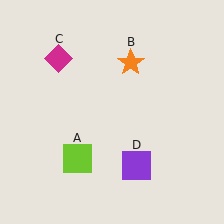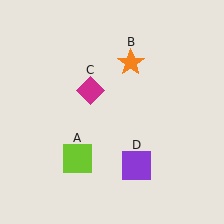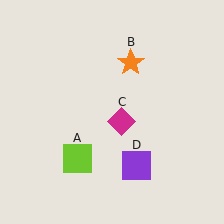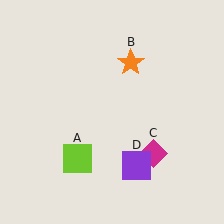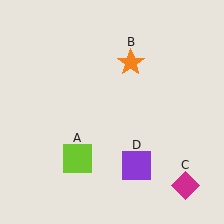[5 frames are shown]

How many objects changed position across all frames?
1 object changed position: magenta diamond (object C).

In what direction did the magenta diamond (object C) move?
The magenta diamond (object C) moved down and to the right.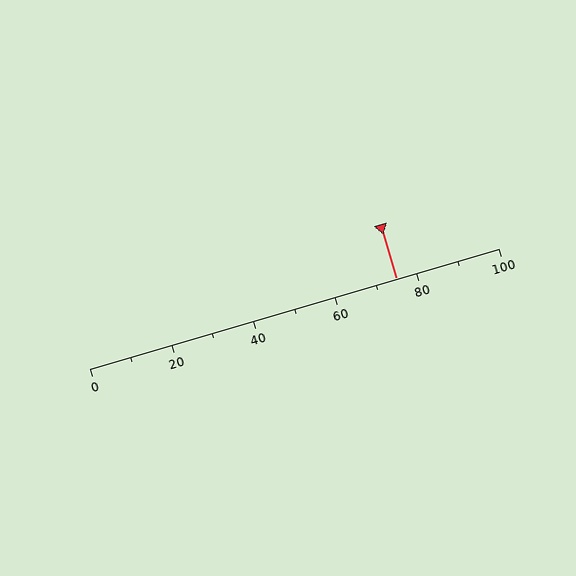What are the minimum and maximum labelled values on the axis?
The axis runs from 0 to 100.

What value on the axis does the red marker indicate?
The marker indicates approximately 75.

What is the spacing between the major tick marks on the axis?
The major ticks are spaced 20 apart.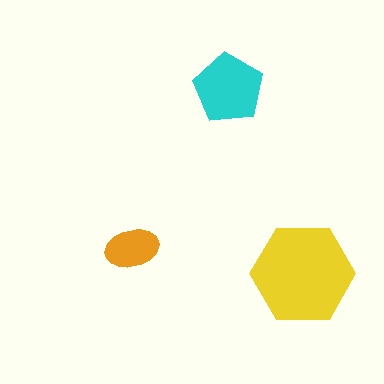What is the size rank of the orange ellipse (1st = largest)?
3rd.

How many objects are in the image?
There are 3 objects in the image.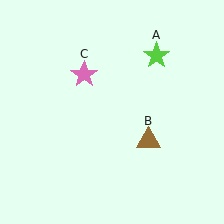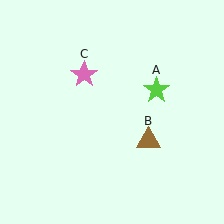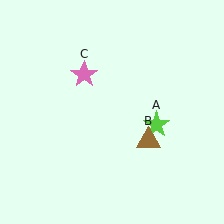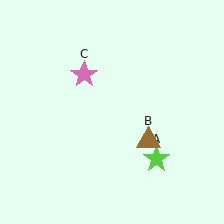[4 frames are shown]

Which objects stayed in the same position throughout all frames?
Brown triangle (object B) and pink star (object C) remained stationary.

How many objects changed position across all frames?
1 object changed position: lime star (object A).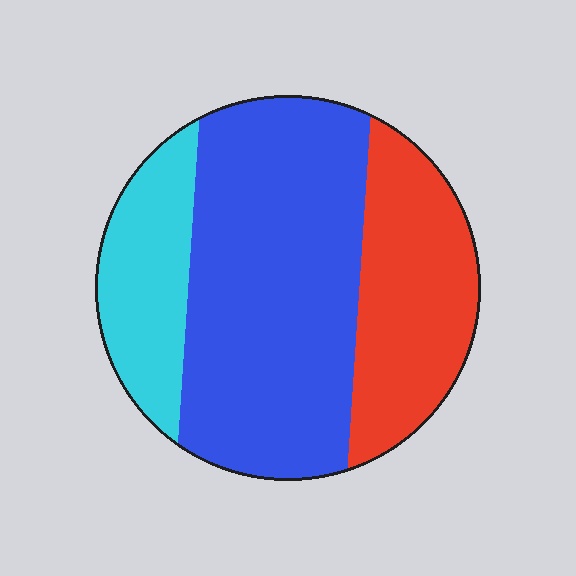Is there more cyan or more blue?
Blue.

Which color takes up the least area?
Cyan, at roughly 20%.